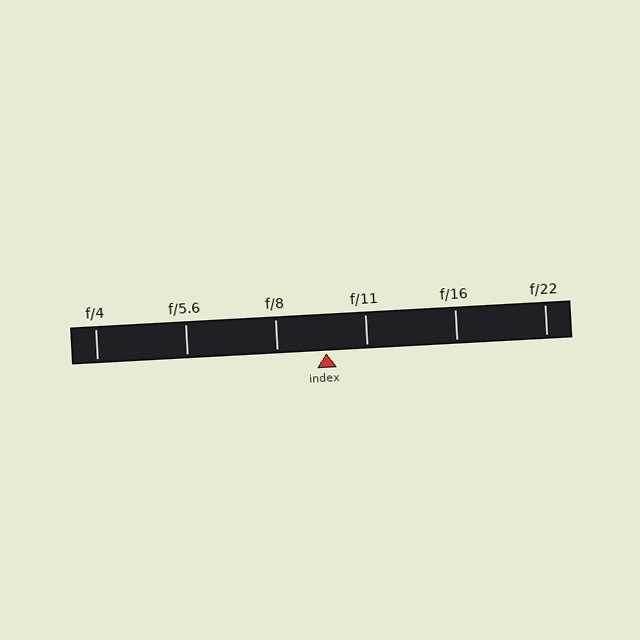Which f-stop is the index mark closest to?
The index mark is closest to f/11.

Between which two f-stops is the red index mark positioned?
The index mark is between f/8 and f/11.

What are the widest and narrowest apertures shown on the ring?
The widest aperture shown is f/4 and the narrowest is f/22.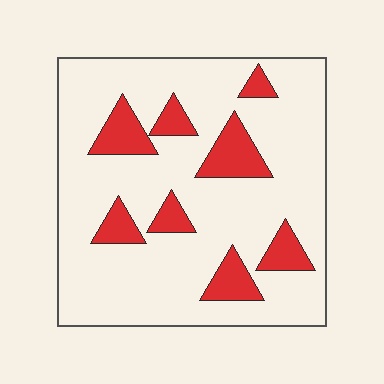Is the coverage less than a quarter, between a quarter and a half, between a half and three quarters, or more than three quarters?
Less than a quarter.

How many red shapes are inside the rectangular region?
8.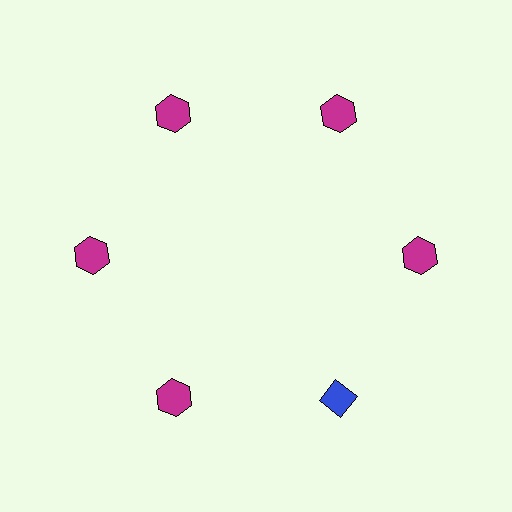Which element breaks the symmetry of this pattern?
The blue diamond at roughly the 5 o'clock position breaks the symmetry. All other shapes are magenta hexagons.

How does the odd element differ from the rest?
It differs in both color (blue instead of magenta) and shape (diamond instead of hexagon).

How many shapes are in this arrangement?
There are 6 shapes arranged in a ring pattern.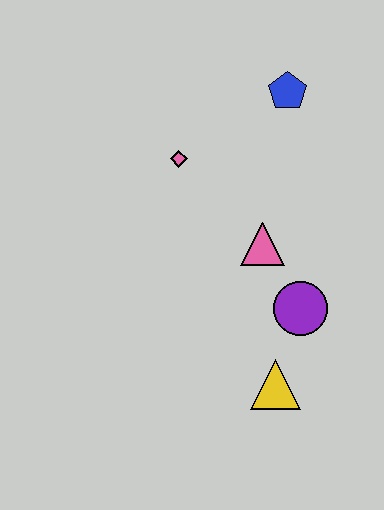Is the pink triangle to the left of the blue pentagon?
Yes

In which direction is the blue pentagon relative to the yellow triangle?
The blue pentagon is above the yellow triangle.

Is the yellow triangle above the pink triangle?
No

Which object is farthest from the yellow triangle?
The blue pentagon is farthest from the yellow triangle.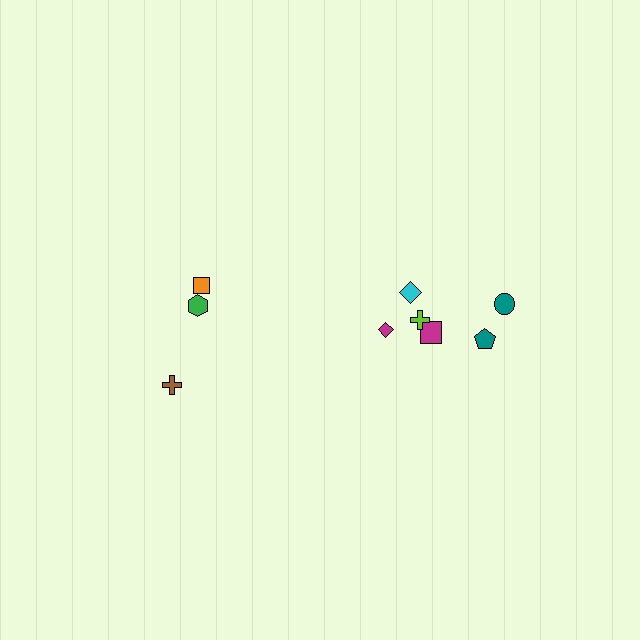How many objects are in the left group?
There are 3 objects.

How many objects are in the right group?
There are 6 objects.